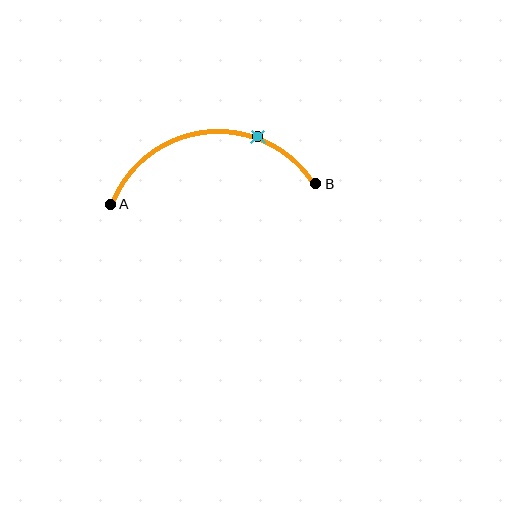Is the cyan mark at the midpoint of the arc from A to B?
No. The cyan mark lies on the arc but is closer to endpoint B. The arc midpoint would be at the point on the curve equidistant along the arc from both A and B.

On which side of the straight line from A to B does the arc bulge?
The arc bulges above the straight line connecting A and B.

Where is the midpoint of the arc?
The arc midpoint is the point on the curve farthest from the straight line joining A and B. It sits above that line.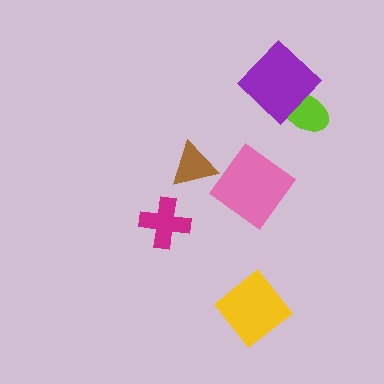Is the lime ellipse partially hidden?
Yes, it is partially covered by another shape.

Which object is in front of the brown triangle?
The pink diamond is in front of the brown triangle.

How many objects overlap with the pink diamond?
1 object overlaps with the pink diamond.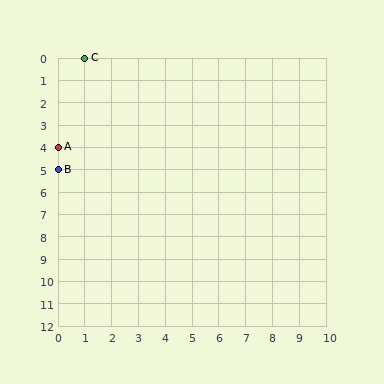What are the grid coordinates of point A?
Point A is at grid coordinates (0, 4).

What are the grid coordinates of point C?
Point C is at grid coordinates (1, 0).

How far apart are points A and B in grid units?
Points A and B are 1 row apart.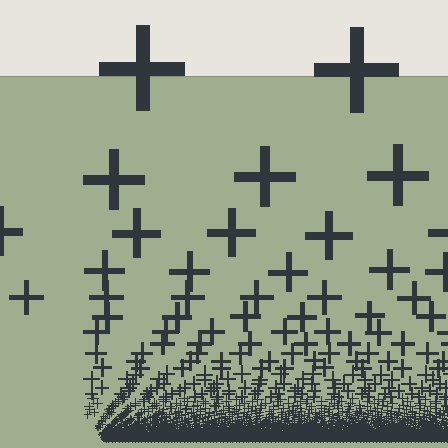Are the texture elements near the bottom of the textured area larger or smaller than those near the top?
Smaller. The gradient is inverted — elements near the bottom are smaller and denser.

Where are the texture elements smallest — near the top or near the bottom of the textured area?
Near the bottom.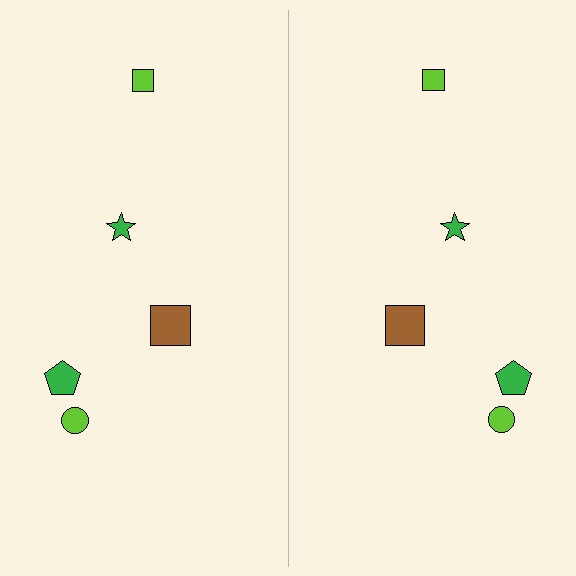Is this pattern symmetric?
Yes, this pattern has bilateral (reflection) symmetry.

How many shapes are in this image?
There are 10 shapes in this image.